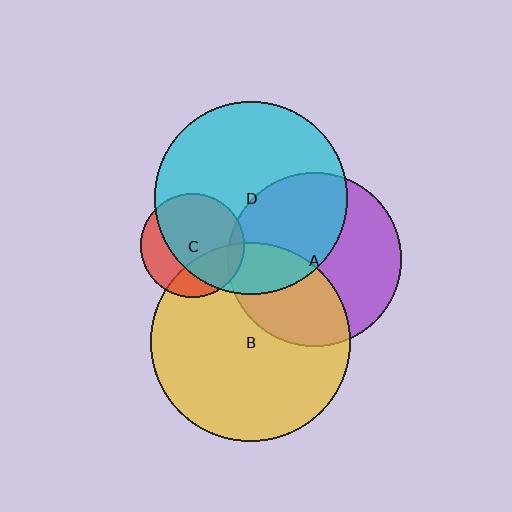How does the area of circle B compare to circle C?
Approximately 3.7 times.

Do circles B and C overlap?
Yes.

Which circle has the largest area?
Circle B (yellow).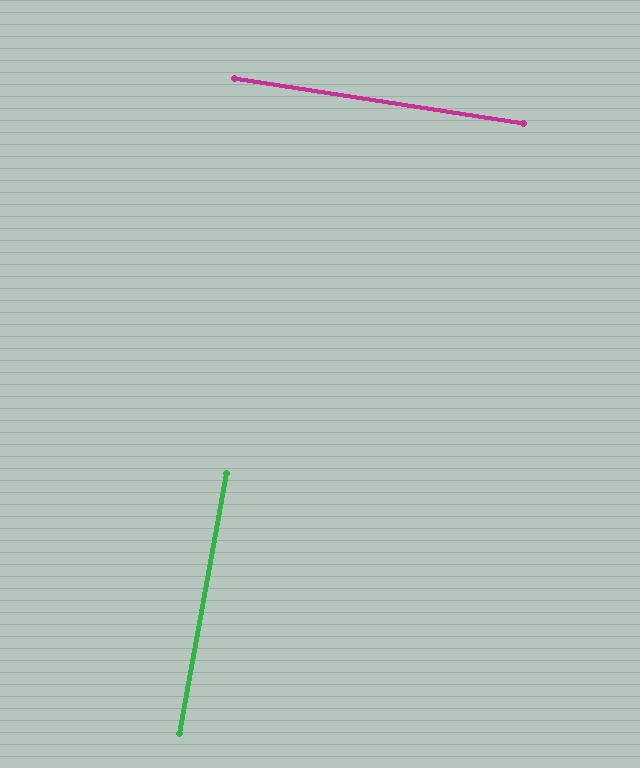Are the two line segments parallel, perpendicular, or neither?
Perpendicular — they meet at approximately 89°.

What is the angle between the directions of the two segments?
Approximately 89 degrees.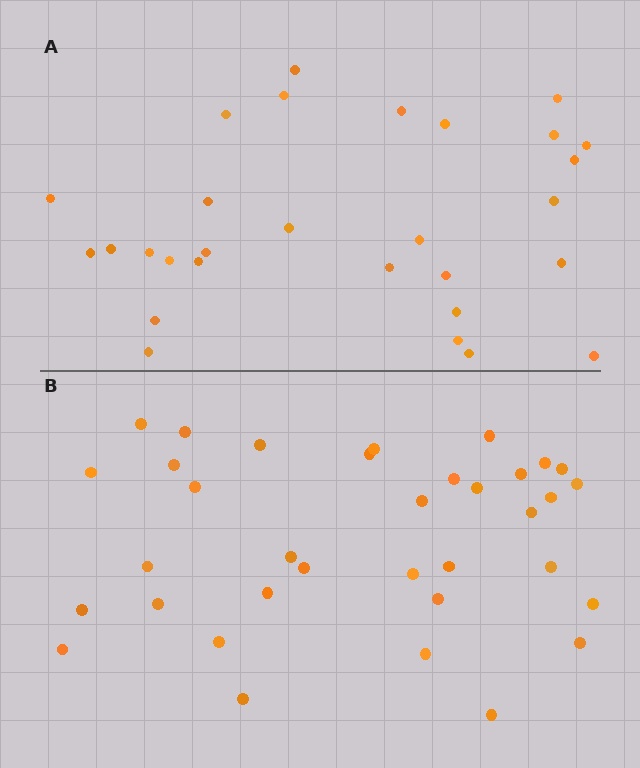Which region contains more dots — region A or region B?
Region B (the bottom region) has more dots.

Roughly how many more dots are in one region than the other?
Region B has about 6 more dots than region A.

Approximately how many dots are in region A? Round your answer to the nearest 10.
About 30 dots. (The exact count is 29, which rounds to 30.)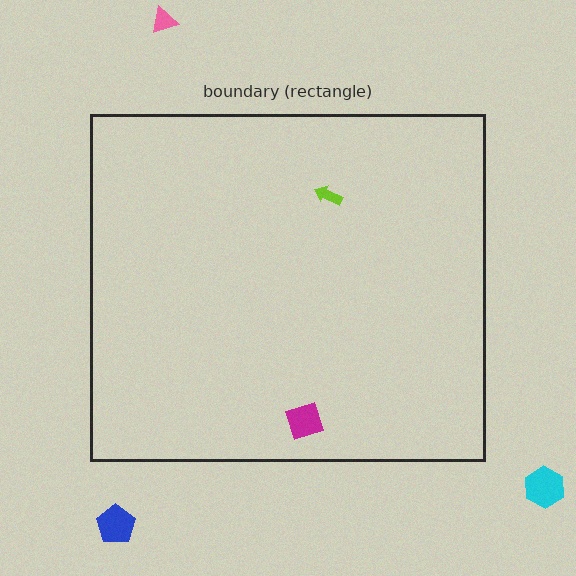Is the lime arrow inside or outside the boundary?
Inside.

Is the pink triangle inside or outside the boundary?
Outside.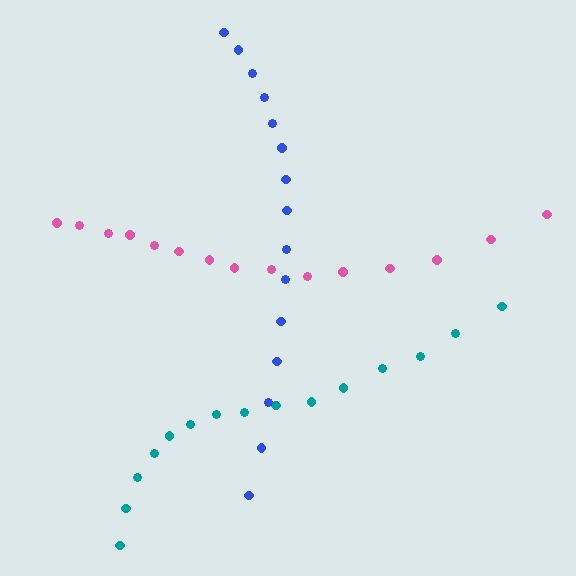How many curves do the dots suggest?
There are 3 distinct paths.